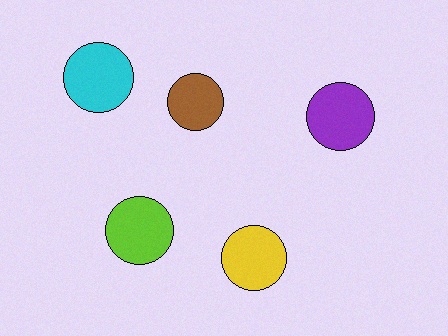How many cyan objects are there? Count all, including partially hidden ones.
There is 1 cyan object.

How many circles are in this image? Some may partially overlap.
There are 5 circles.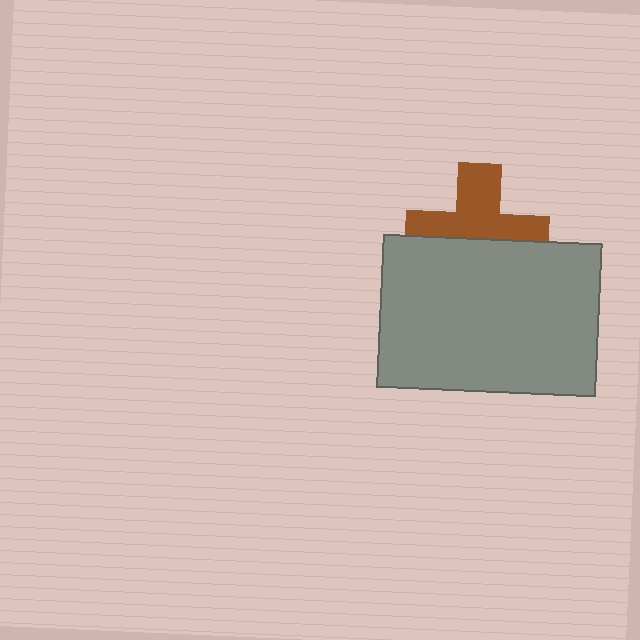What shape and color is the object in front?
The object in front is a gray rectangle.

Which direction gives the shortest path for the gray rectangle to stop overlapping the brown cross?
Moving down gives the shortest separation.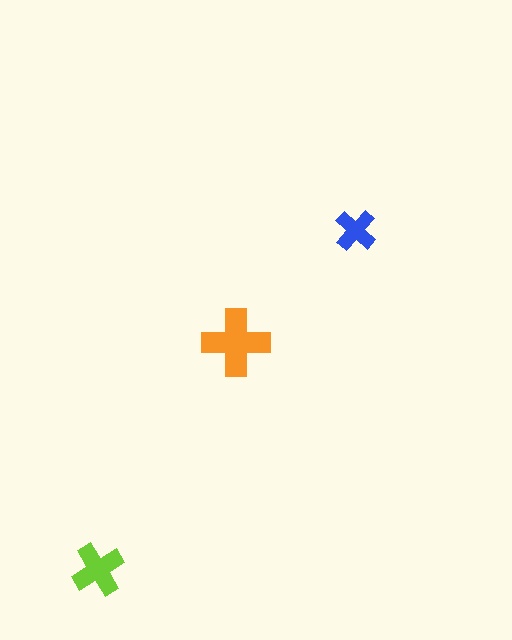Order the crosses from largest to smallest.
the orange one, the lime one, the blue one.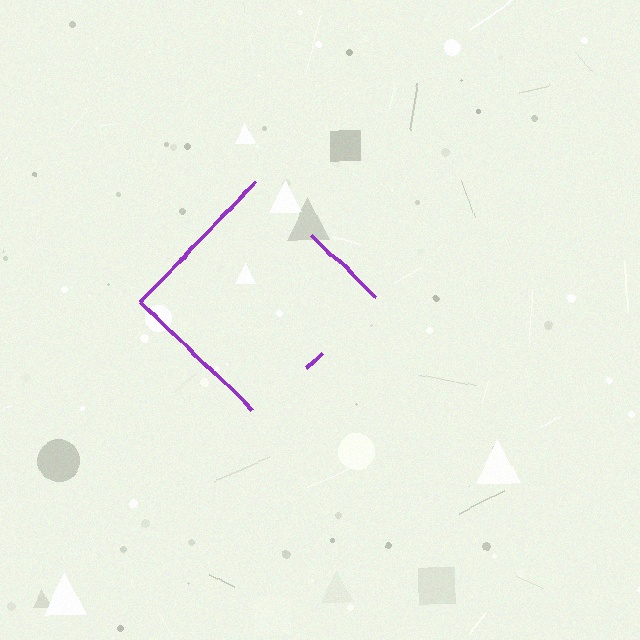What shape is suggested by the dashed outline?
The dashed outline suggests a diamond.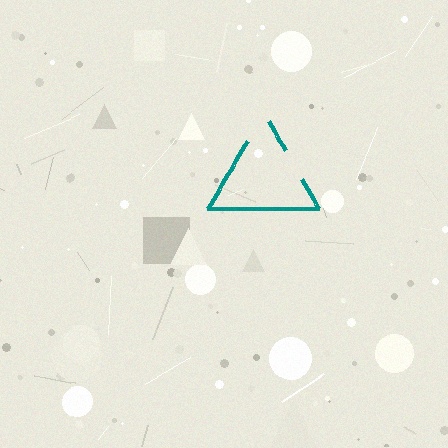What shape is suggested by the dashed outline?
The dashed outline suggests a triangle.